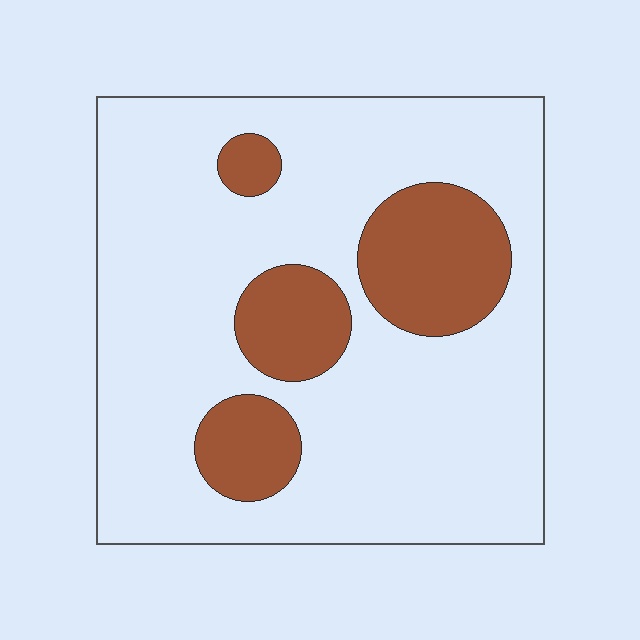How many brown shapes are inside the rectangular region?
4.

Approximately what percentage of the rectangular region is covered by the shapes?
Approximately 20%.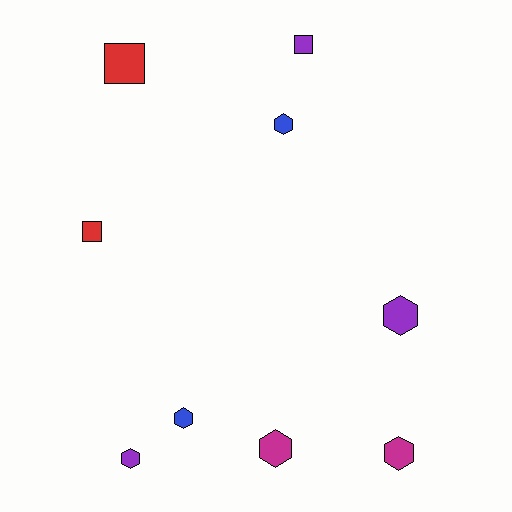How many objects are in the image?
There are 9 objects.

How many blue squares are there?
There are no blue squares.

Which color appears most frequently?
Purple, with 3 objects.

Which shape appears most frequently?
Hexagon, with 6 objects.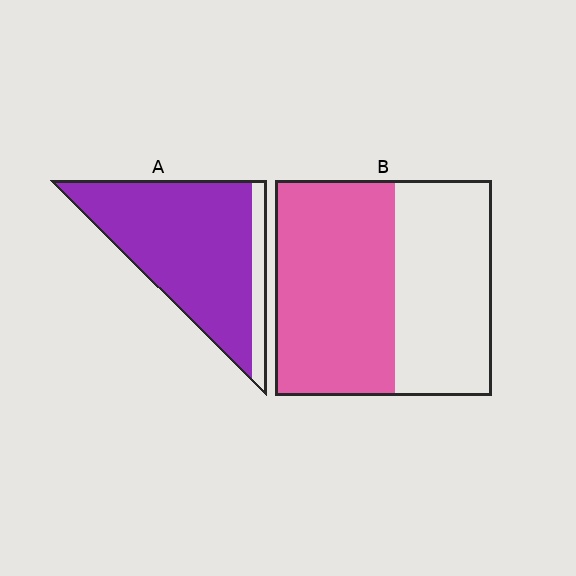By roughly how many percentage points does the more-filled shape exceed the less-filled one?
By roughly 30 percentage points (A over B).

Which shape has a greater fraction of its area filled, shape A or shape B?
Shape A.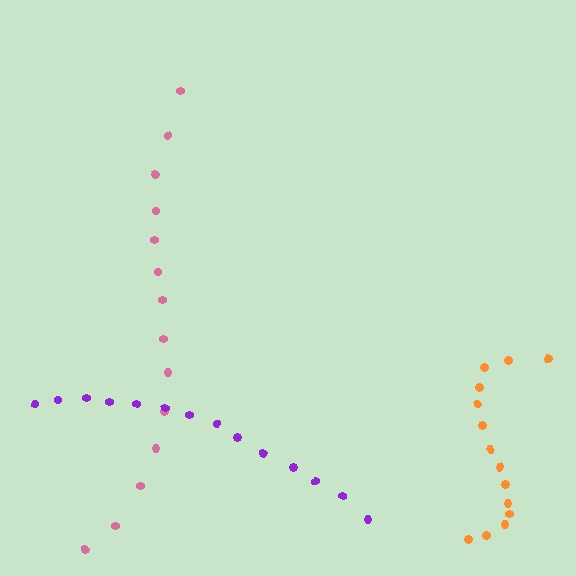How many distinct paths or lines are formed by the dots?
There are 3 distinct paths.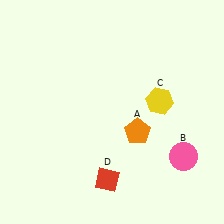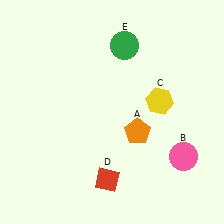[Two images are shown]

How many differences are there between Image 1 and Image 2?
There is 1 difference between the two images.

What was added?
A green circle (E) was added in Image 2.